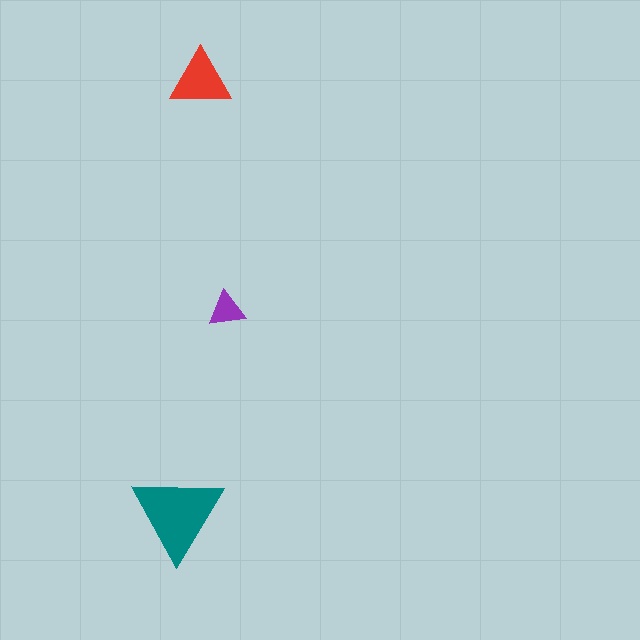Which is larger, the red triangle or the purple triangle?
The red one.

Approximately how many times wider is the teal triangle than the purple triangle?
About 2.5 times wider.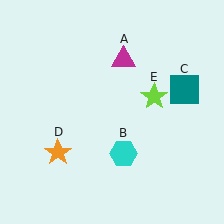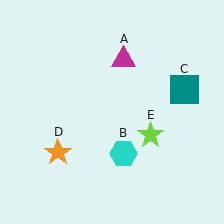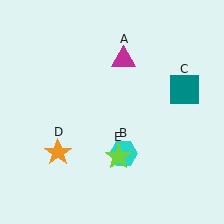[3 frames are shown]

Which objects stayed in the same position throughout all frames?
Magenta triangle (object A) and cyan hexagon (object B) and teal square (object C) and orange star (object D) remained stationary.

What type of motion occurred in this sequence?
The lime star (object E) rotated clockwise around the center of the scene.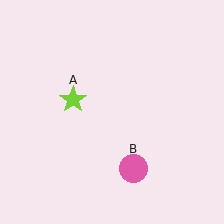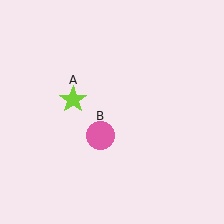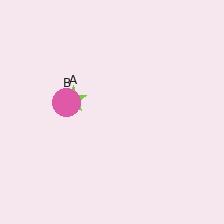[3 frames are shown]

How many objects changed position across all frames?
1 object changed position: pink circle (object B).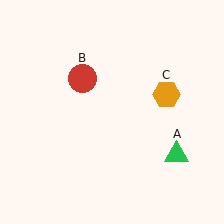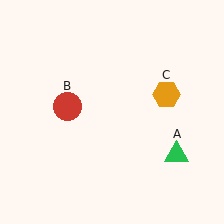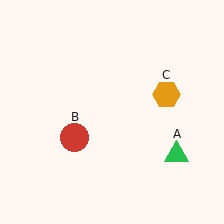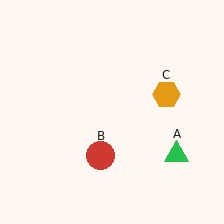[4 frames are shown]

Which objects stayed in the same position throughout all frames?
Green triangle (object A) and orange hexagon (object C) remained stationary.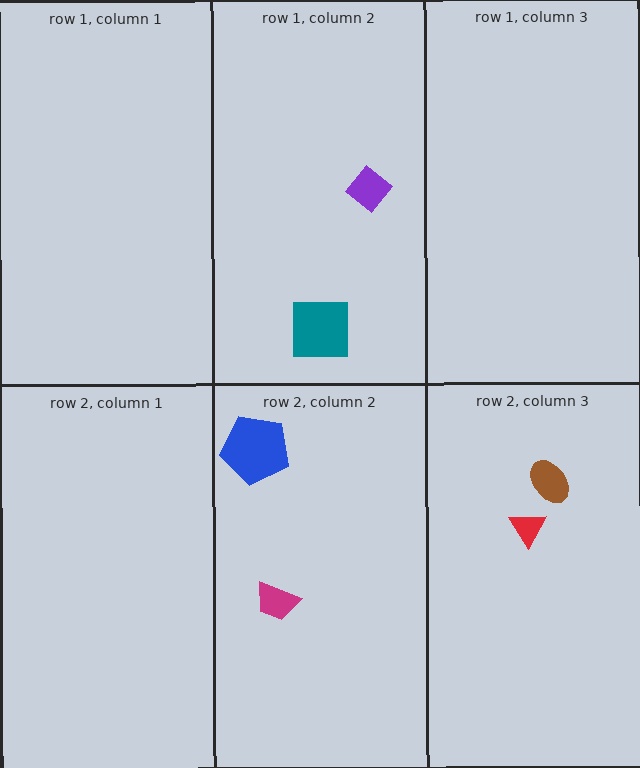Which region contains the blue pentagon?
The row 2, column 2 region.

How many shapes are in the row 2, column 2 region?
2.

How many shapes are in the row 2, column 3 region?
2.